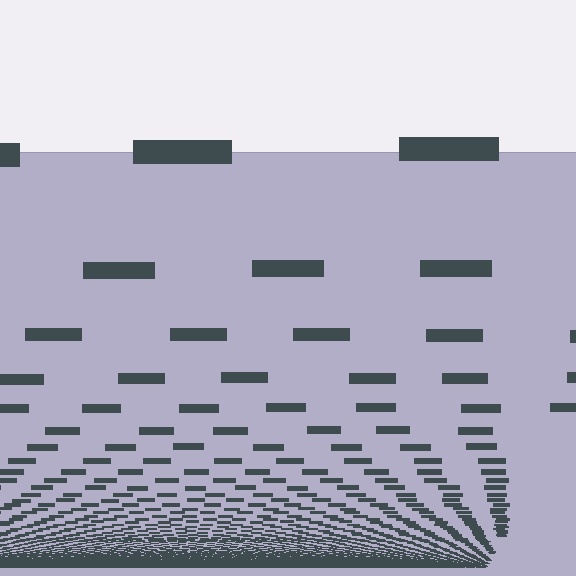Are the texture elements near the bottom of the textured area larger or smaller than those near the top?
Smaller. The gradient is inverted — elements near the bottom are smaller and denser.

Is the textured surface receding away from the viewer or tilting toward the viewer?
The surface appears to tilt toward the viewer. Texture elements get larger and sparser toward the top.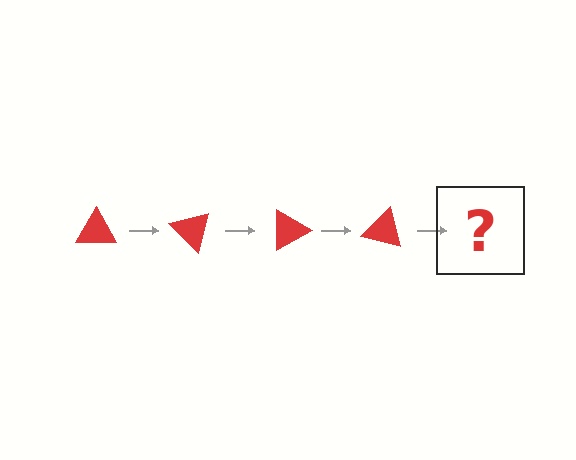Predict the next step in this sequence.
The next step is a red triangle rotated 180 degrees.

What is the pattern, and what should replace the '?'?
The pattern is that the triangle rotates 45 degrees each step. The '?' should be a red triangle rotated 180 degrees.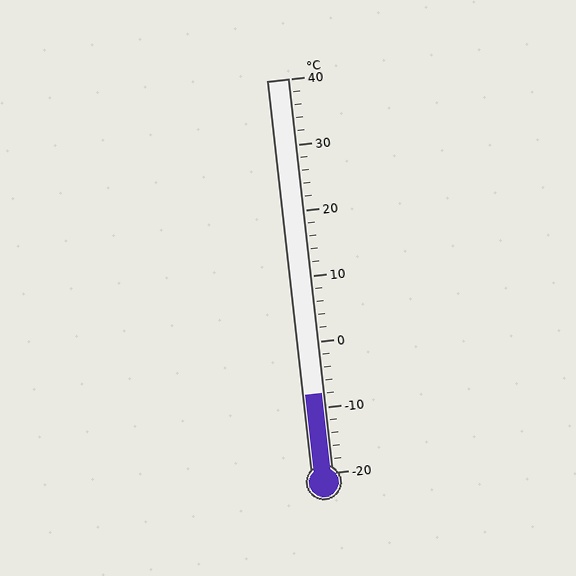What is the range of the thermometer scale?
The thermometer scale ranges from -20°C to 40°C.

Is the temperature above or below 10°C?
The temperature is below 10°C.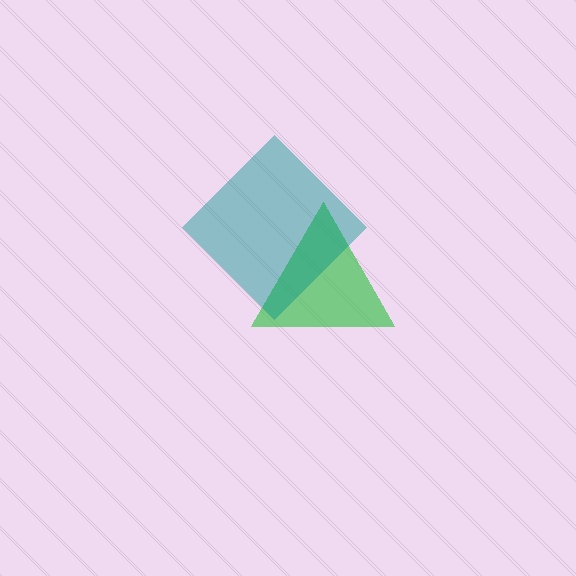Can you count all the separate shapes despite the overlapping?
Yes, there are 2 separate shapes.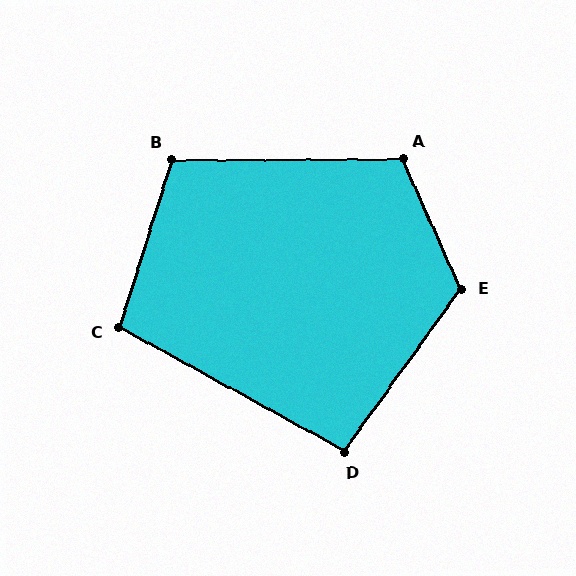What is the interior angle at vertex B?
Approximately 108 degrees (obtuse).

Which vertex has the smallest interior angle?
D, at approximately 97 degrees.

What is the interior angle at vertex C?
Approximately 102 degrees (obtuse).